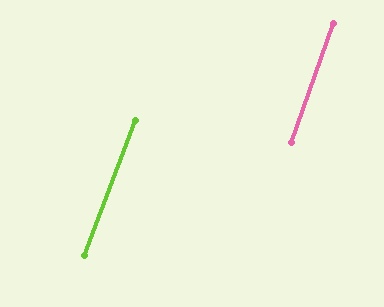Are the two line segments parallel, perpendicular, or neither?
Parallel — their directions differ by only 1.2°.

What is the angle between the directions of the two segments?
Approximately 1 degree.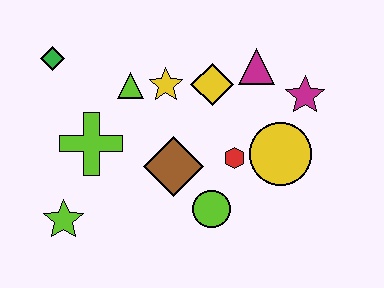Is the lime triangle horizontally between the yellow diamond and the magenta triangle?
No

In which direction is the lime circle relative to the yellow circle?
The lime circle is to the left of the yellow circle.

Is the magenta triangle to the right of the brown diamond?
Yes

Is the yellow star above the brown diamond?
Yes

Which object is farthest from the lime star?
The magenta star is farthest from the lime star.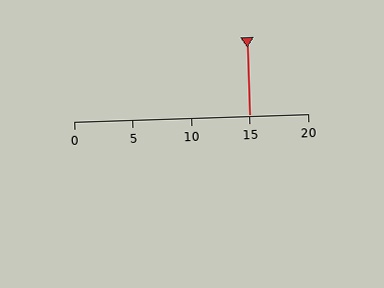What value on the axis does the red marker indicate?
The marker indicates approximately 15.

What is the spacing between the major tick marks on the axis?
The major ticks are spaced 5 apart.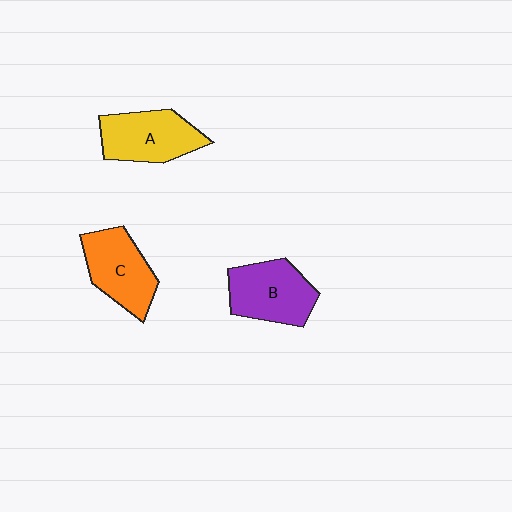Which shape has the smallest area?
Shape C (orange).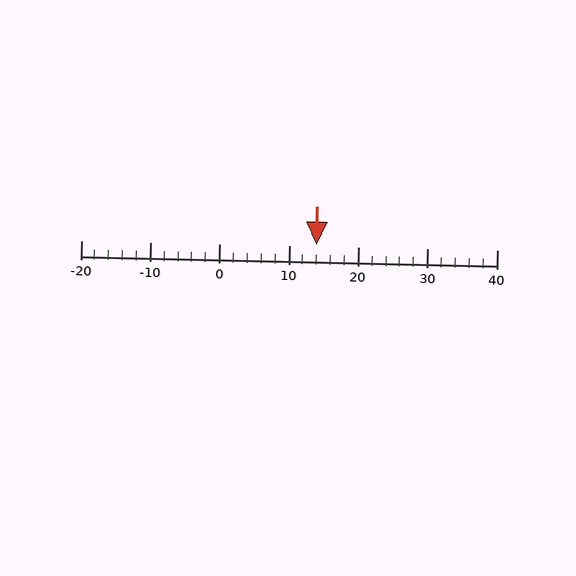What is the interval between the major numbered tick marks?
The major tick marks are spaced 10 units apart.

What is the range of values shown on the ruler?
The ruler shows values from -20 to 40.